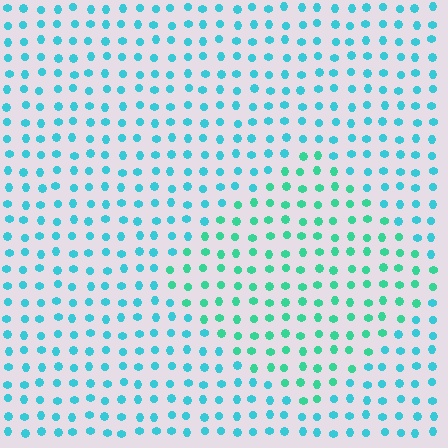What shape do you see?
I see a diamond.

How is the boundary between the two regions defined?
The boundary is defined purely by a slight shift in hue (about 29 degrees). Spacing, size, and orientation are identical on both sides.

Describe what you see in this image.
The image is filled with small cyan elements in a uniform arrangement. A diamond-shaped region is visible where the elements are tinted to a slightly different hue, forming a subtle color boundary.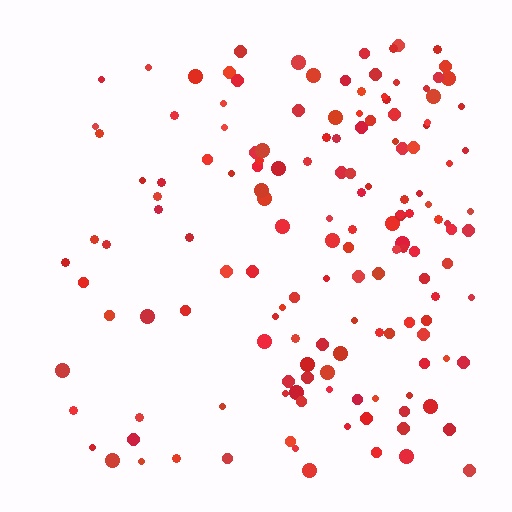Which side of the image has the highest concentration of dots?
The right.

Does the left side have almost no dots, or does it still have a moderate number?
Still a moderate number, just noticeably fewer than the right.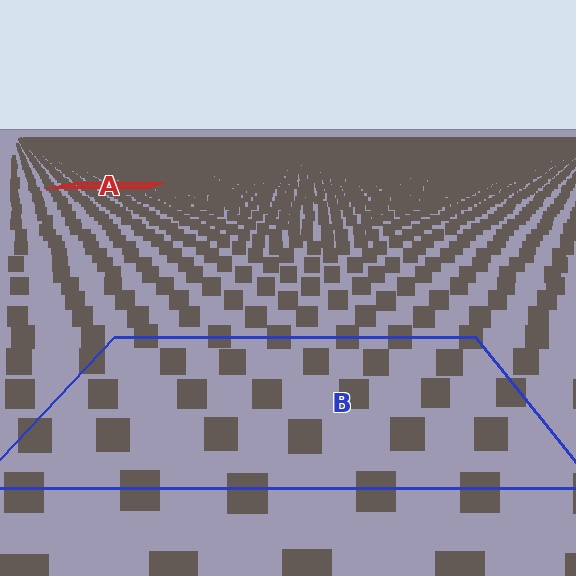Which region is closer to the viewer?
Region B is closer. The texture elements there are larger and more spread out.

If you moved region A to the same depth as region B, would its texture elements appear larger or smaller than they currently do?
They would appear larger. At a closer depth, the same texture elements are projected at a bigger on-screen size.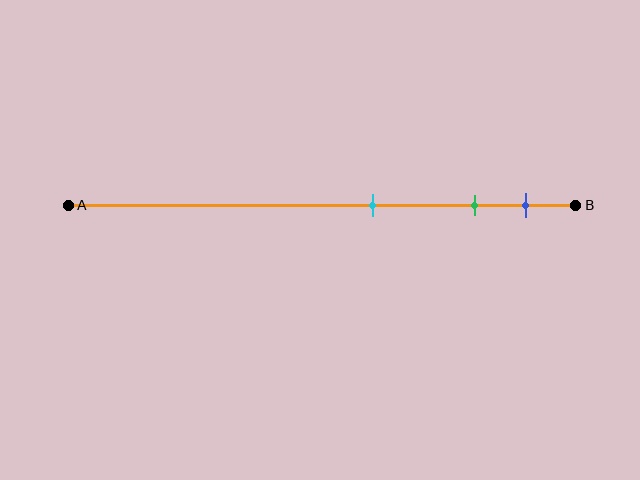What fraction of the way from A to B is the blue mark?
The blue mark is approximately 90% (0.9) of the way from A to B.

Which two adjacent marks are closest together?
The green and blue marks are the closest adjacent pair.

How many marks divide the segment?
There are 3 marks dividing the segment.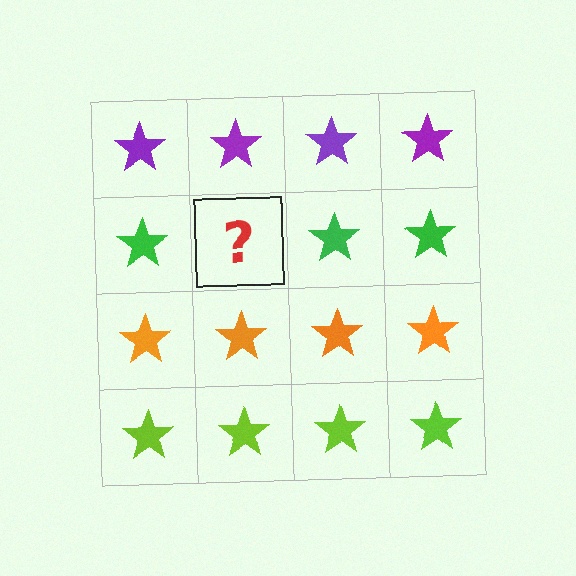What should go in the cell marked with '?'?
The missing cell should contain a green star.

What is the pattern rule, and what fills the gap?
The rule is that each row has a consistent color. The gap should be filled with a green star.